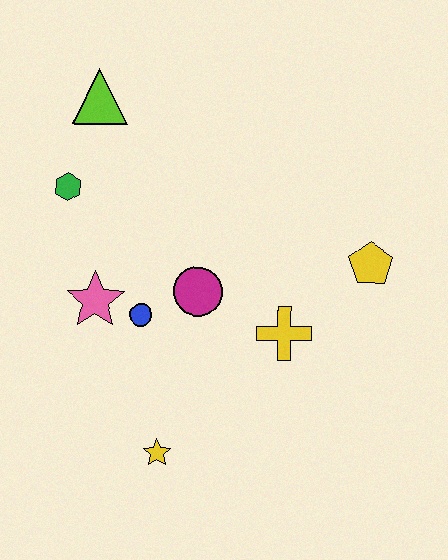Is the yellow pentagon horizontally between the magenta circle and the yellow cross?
No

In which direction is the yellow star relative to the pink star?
The yellow star is below the pink star.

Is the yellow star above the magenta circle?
No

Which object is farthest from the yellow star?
The lime triangle is farthest from the yellow star.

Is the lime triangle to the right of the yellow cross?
No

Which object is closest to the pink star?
The blue circle is closest to the pink star.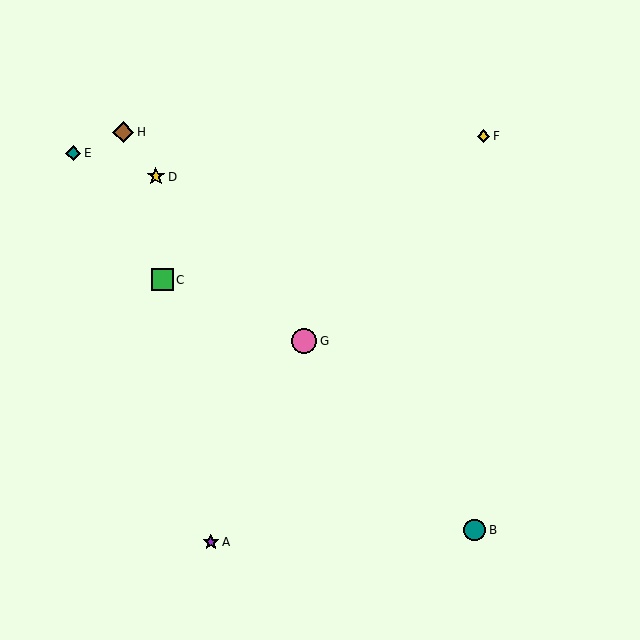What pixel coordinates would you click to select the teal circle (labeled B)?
Click at (475, 530) to select the teal circle B.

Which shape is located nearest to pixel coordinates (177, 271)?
The green square (labeled C) at (163, 280) is nearest to that location.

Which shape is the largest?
The pink circle (labeled G) is the largest.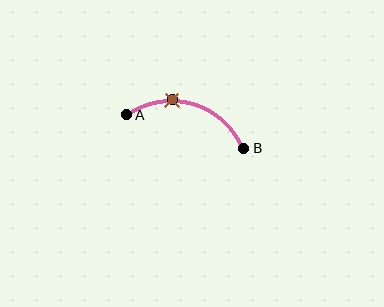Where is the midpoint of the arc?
The arc midpoint is the point on the curve farthest from the straight line joining A and B. It sits above that line.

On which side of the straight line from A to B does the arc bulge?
The arc bulges above the straight line connecting A and B.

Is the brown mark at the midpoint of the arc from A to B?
No. The brown mark lies on the arc but is closer to endpoint A. The arc midpoint would be at the point on the curve equidistant along the arc from both A and B.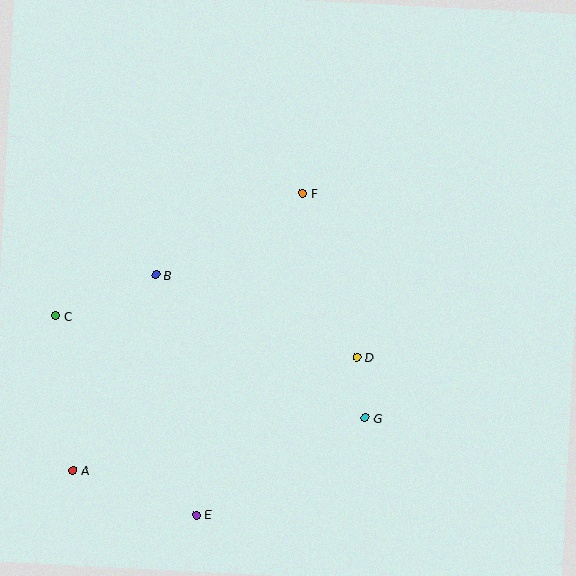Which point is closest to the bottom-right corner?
Point G is closest to the bottom-right corner.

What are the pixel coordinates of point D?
Point D is at (357, 357).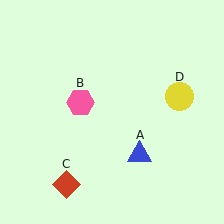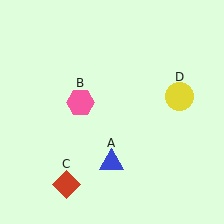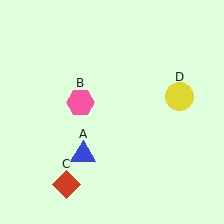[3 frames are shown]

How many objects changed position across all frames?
1 object changed position: blue triangle (object A).